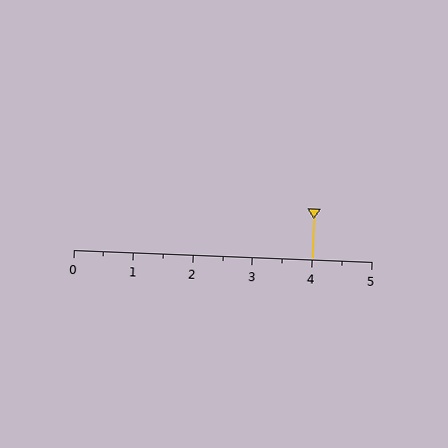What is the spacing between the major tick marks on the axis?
The major ticks are spaced 1 apart.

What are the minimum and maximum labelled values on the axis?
The axis runs from 0 to 5.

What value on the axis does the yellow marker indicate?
The marker indicates approximately 4.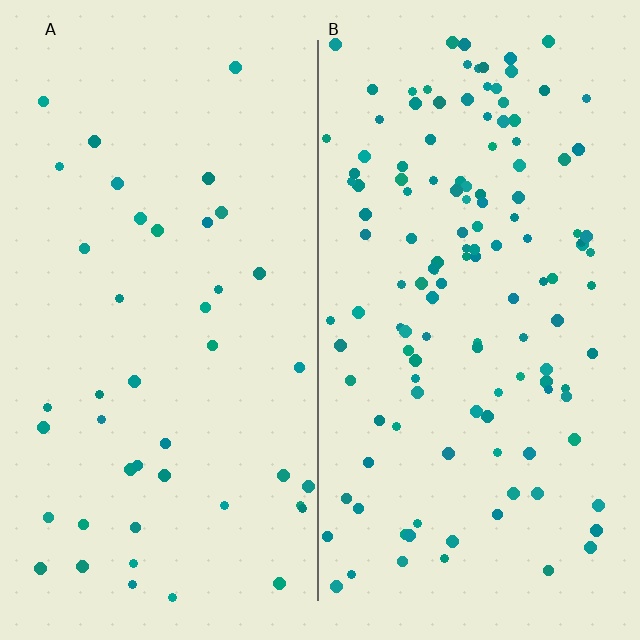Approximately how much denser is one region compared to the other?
Approximately 3.1× — region B over region A.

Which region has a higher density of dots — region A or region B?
B (the right).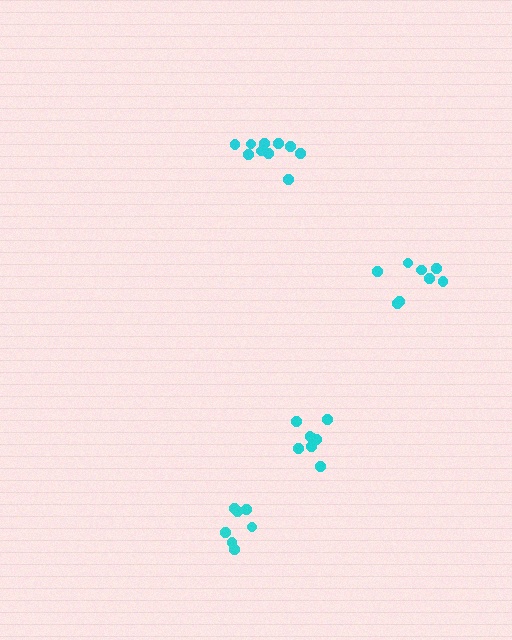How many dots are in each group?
Group 1: 8 dots, Group 2: 10 dots, Group 3: 8 dots, Group 4: 7 dots (33 total).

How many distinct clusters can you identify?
There are 4 distinct clusters.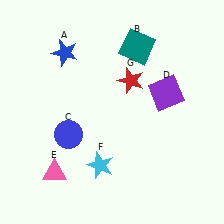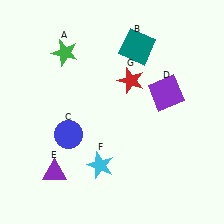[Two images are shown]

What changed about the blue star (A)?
In Image 1, A is blue. In Image 2, it changed to green.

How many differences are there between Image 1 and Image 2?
There are 2 differences between the two images.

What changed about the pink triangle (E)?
In Image 1, E is pink. In Image 2, it changed to purple.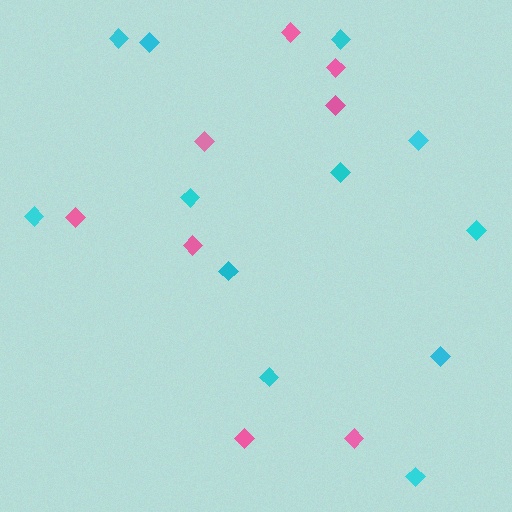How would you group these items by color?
There are 2 groups: one group of cyan diamonds (12) and one group of pink diamonds (8).